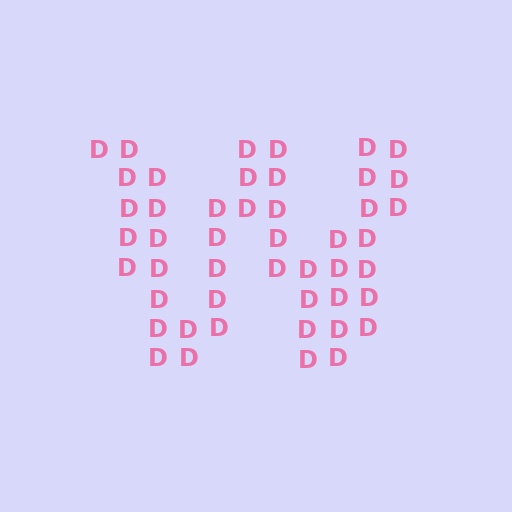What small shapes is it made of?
It is made of small letter D's.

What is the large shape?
The large shape is the letter W.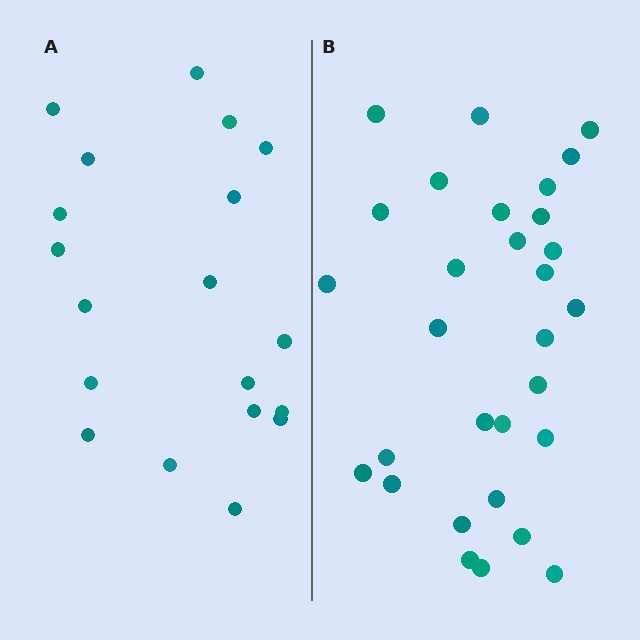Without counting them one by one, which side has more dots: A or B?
Region B (the right region) has more dots.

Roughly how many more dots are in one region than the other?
Region B has roughly 12 or so more dots than region A.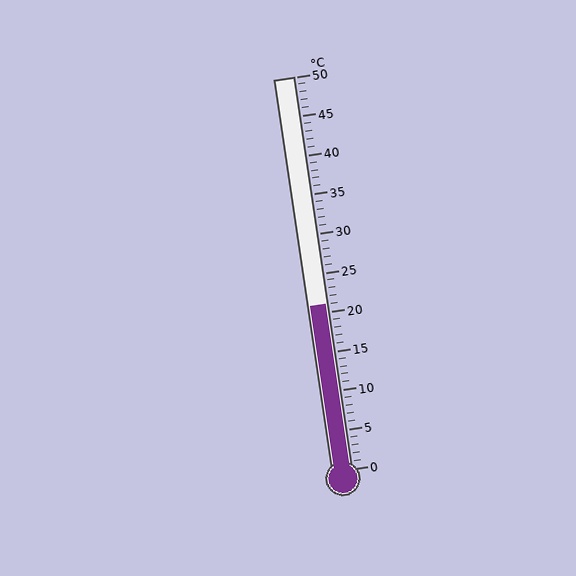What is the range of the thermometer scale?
The thermometer scale ranges from 0°C to 50°C.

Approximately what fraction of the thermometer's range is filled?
The thermometer is filled to approximately 40% of its range.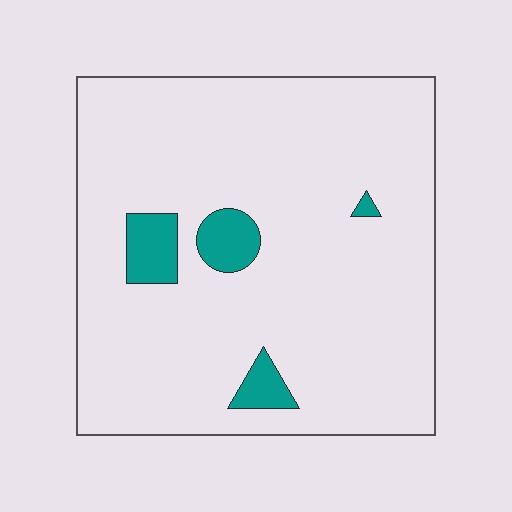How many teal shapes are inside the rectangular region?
4.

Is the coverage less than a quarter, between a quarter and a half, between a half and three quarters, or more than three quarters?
Less than a quarter.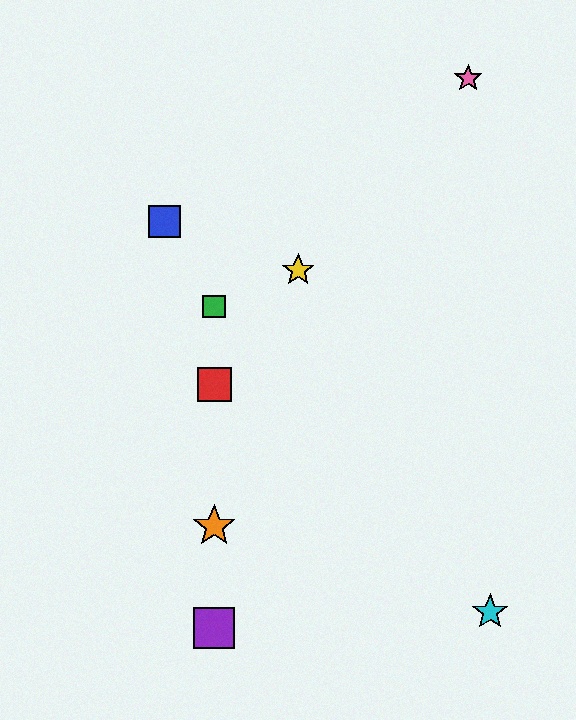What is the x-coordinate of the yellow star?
The yellow star is at x≈298.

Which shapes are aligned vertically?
The red square, the green square, the purple square, the orange star are aligned vertically.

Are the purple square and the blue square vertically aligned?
No, the purple square is at x≈214 and the blue square is at x≈164.